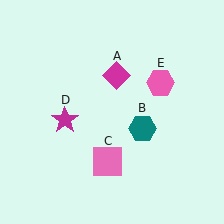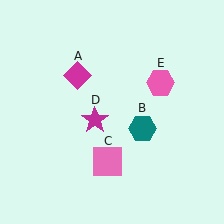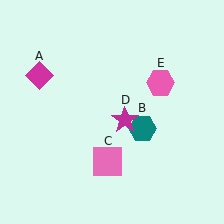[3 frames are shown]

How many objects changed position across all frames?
2 objects changed position: magenta diamond (object A), magenta star (object D).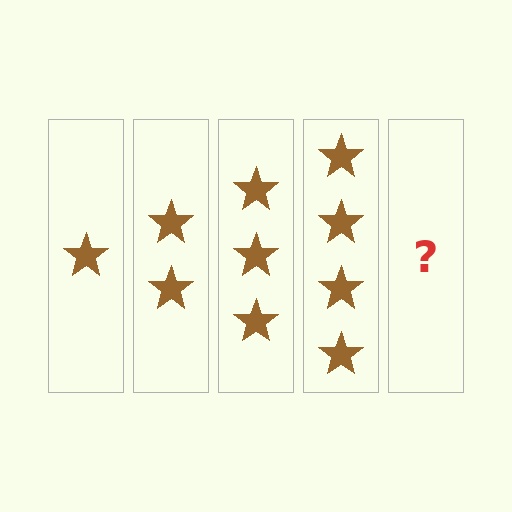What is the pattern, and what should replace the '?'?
The pattern is that each step adds one more star. The '?' should be 5 stars.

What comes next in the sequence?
The next element should be 5 stars.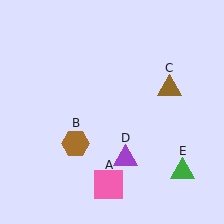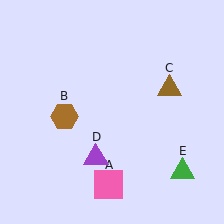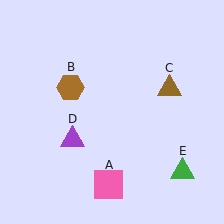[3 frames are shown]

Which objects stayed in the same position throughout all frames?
Pink square (object A) and brown triangle (object C) and green triangle (object E) remained stationary.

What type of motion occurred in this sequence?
The brown hexagon (object B), purple triangle (object D) rotated clockwise around the center of the scene.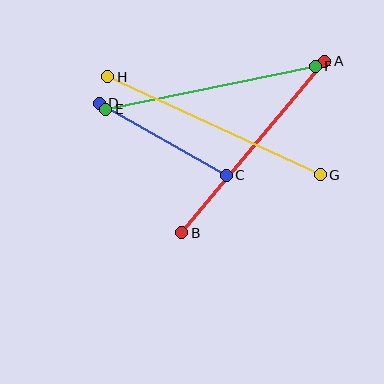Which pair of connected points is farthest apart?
Points G and H are farthest apart.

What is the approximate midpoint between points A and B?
The midpoint is at approximately (253, 147) pixels.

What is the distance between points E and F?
The distance is approximately 214 pixels.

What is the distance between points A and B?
The distance is approximately 223 pixels.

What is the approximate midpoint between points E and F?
The midpoint is at approximately (211, 88) pixels.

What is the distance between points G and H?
The distance is approximately 234 pixels.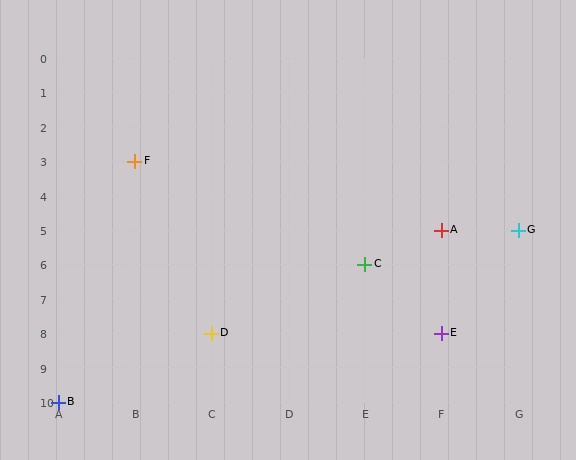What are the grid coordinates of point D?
Point D is at grid coordinates (C, 8).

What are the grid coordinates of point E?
Point E is at grid coordinates (F, 8).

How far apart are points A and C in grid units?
Points A and C are 1 column and 1 row apart (about 1.4 grid units diagonally).